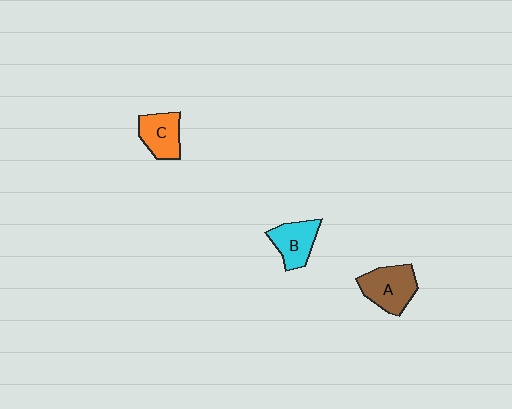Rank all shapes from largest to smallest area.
From largest to smallest: A (brown), B (cyan), C (orange).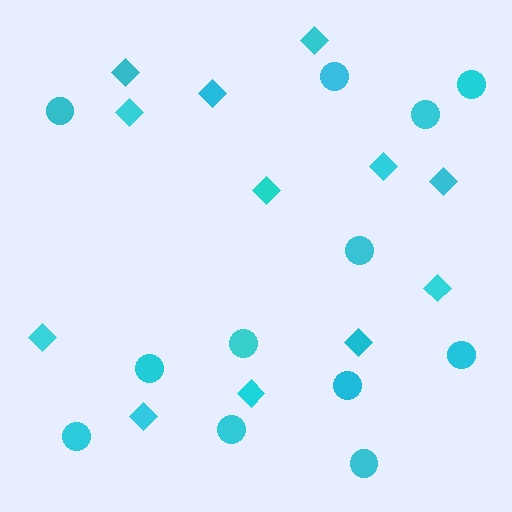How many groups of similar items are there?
There are 2 groups: one group of diamonds (12) and one group of circles (12).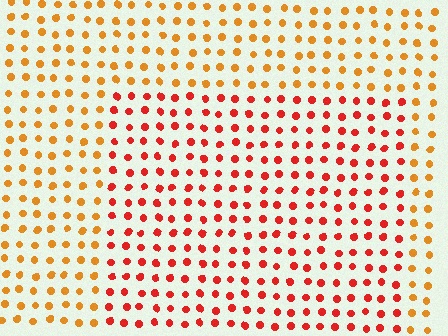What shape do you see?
I see a rectangle.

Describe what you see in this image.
The image is filled with small orange elements in a uniform arrangement. A rectangle-shaped region is visible where the elements are tinted to a slightly different hue, forming a subtle color boundary.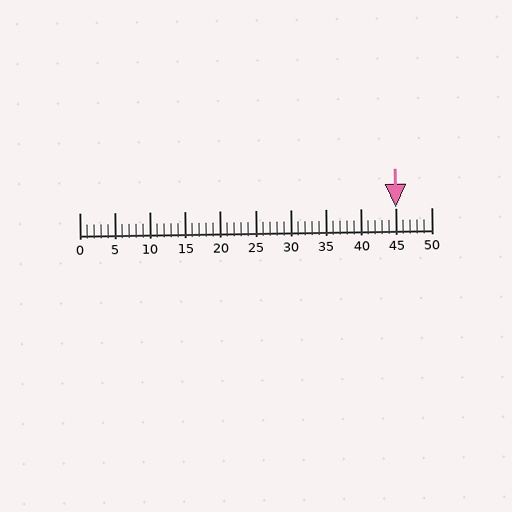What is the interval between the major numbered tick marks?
The major tick marks are spaced 5 units apart.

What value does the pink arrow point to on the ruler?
The pink arrow points to approximately 45.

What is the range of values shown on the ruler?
The ruler shows values from 0 to 50.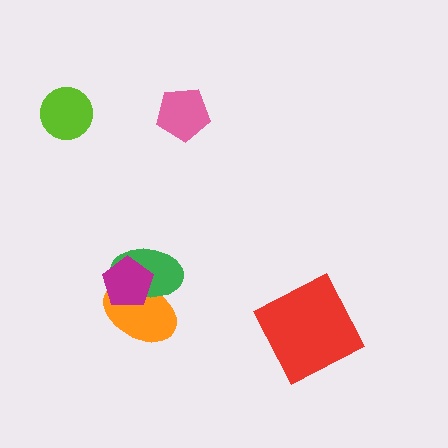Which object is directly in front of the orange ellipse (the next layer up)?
The green ellipse is directly in front of the orange ellipse.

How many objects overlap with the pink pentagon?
0 objects overlap with the pink pentagon.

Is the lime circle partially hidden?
No, no other shape covers it.